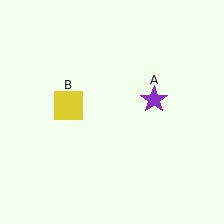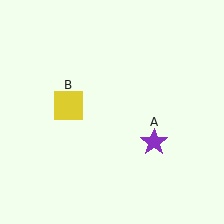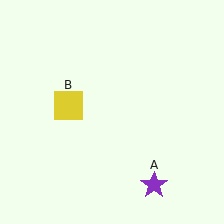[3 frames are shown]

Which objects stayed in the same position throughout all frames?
Yellow square (object B) remained stationary.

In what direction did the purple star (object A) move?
The purple star (object A) moved down.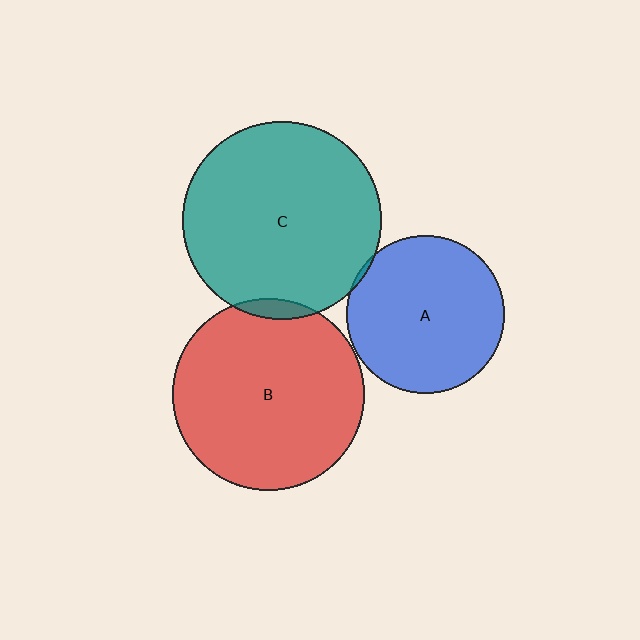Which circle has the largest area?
Circle C (teal).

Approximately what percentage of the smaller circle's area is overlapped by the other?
Approximately 5%.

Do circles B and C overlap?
Yes.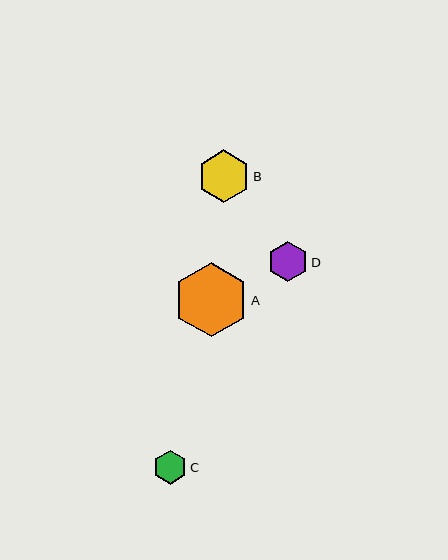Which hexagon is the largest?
Hexagon A is the largest with a size of approximately 74 pixels.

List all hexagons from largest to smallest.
From largest to smallest: A, B, D, C.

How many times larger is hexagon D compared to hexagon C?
Hexagon D is approximately 1.2 times the size of hexagon C.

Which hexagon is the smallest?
Hexagon C is the smallest with a size of approximately 34 pixels.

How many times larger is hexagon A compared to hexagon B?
Hexagon A is approximately 1.4 times the size of hexagon B.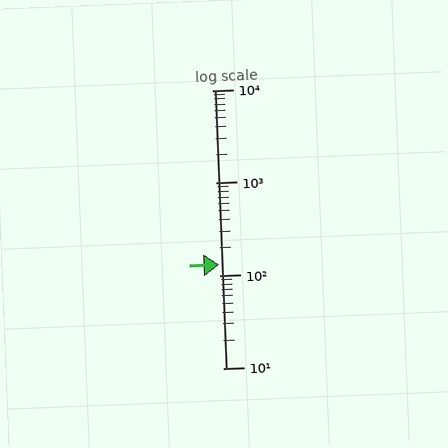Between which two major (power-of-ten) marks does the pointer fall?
The pointer is between 100 and 1000.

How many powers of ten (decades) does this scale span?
The scale spans 3 decades, from 10 to 10000.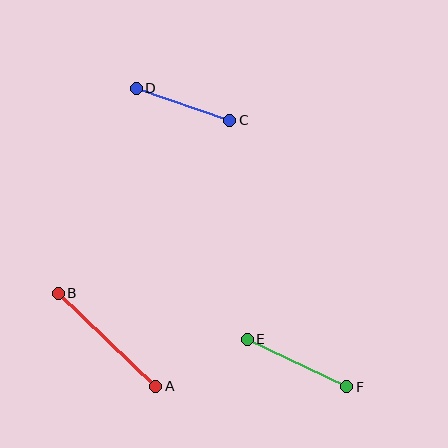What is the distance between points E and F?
The distance is approximately 110 pixels.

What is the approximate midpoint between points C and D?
The midpoint is at approximately (183, 104) pixels.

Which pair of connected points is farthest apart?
Points A and B are farthest apart.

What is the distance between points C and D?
The distance is approximately 99 pixels.